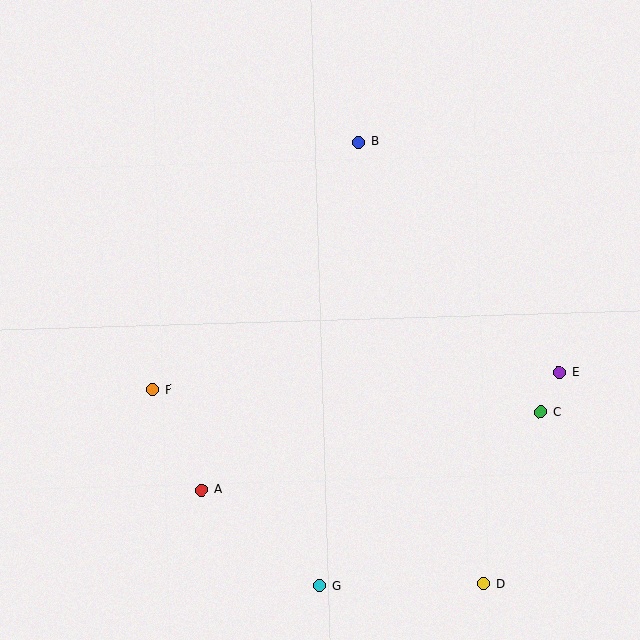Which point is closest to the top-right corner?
Point B is closest to the top-right corner.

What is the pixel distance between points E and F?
The distance between E and F is 407 pixels.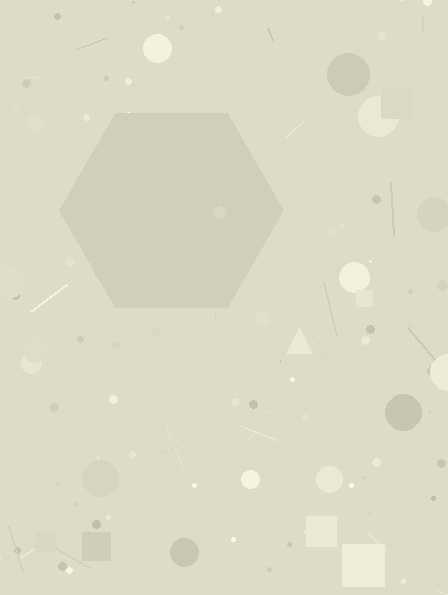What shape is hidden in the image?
A hexagon is hidden in the image.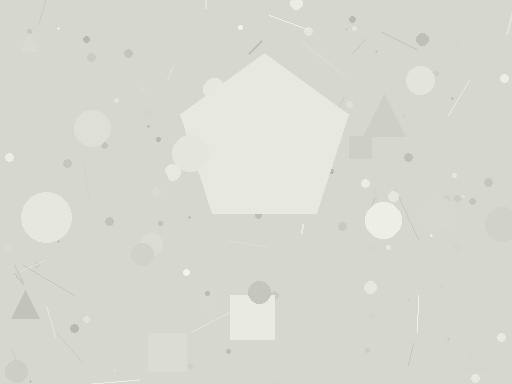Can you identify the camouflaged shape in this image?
The camouflaged shape is a pentagon.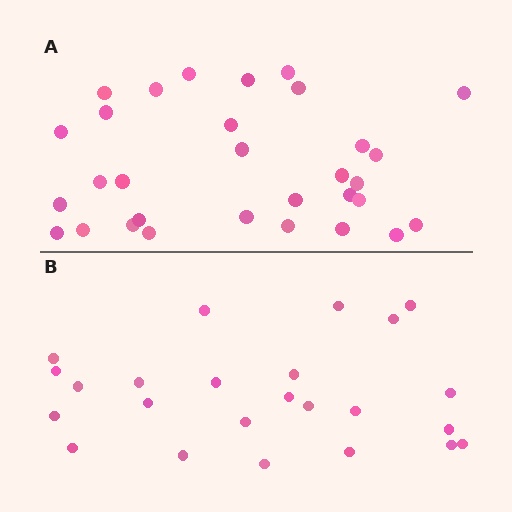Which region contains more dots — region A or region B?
Region A (the top region) has more dots.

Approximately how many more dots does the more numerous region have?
Region A has roughly 8 or so more dots than region B.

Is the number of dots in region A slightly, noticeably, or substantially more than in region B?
Region A has noticeably more, but not dramatically so. The ratio is roughly 1.3 to 1.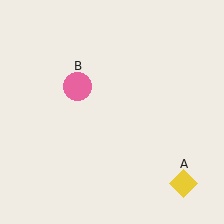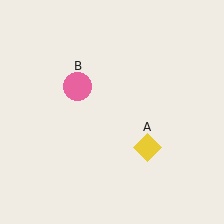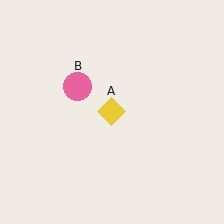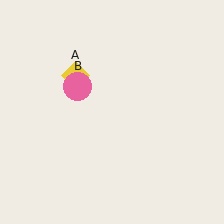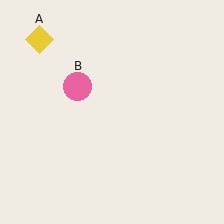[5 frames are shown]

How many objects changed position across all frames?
1 object changed position: yellow diamond (object A).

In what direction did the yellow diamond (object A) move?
The yellow diamond (object A) moved up and to the left.